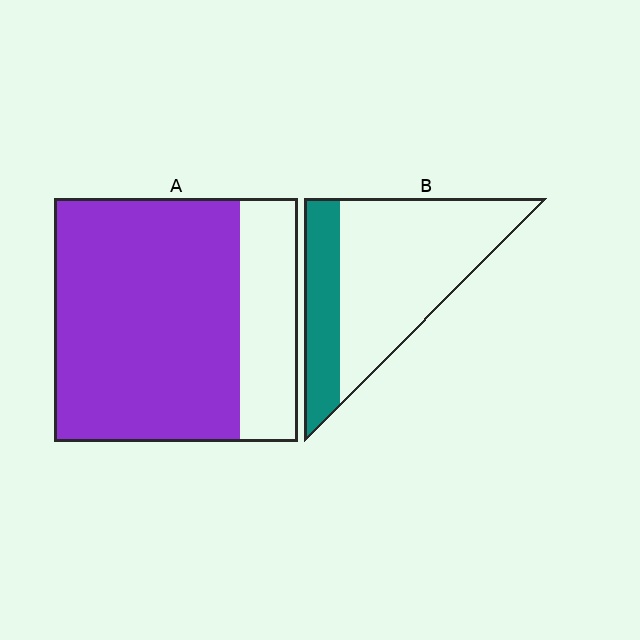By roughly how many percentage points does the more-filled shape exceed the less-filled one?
By roughly 50 percentage points (A over B).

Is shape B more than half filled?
No.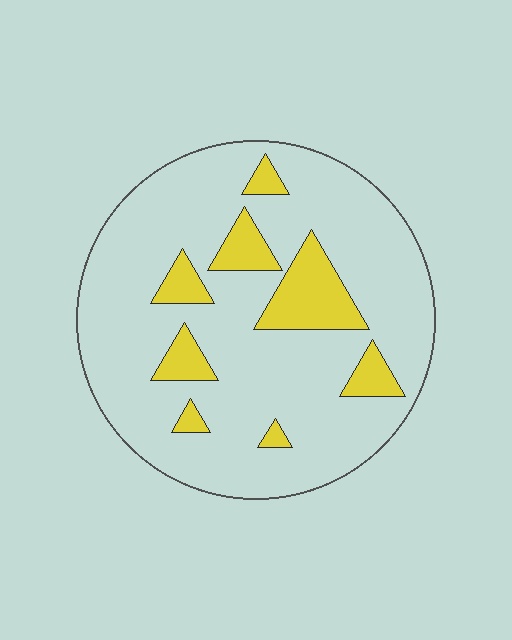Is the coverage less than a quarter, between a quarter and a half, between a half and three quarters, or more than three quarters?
Less than a quarter.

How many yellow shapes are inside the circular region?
8.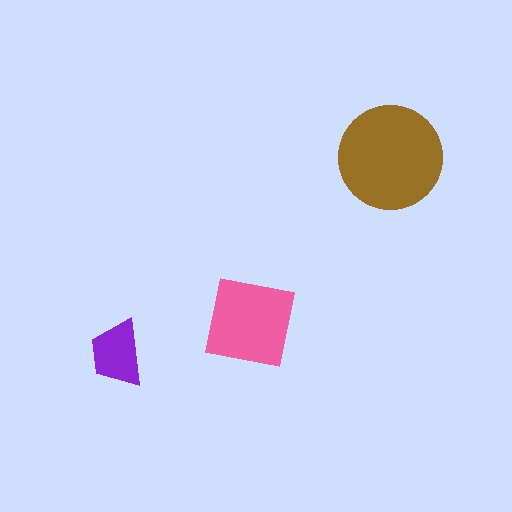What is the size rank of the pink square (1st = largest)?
2nd.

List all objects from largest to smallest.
The brown circle, the pink square, the purple trapezoid.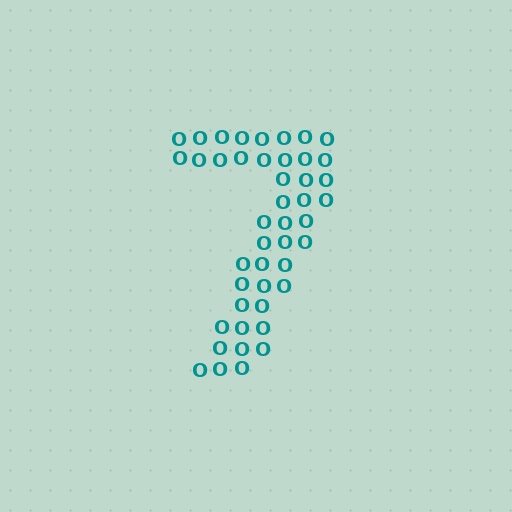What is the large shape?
The large shape is the digit 7.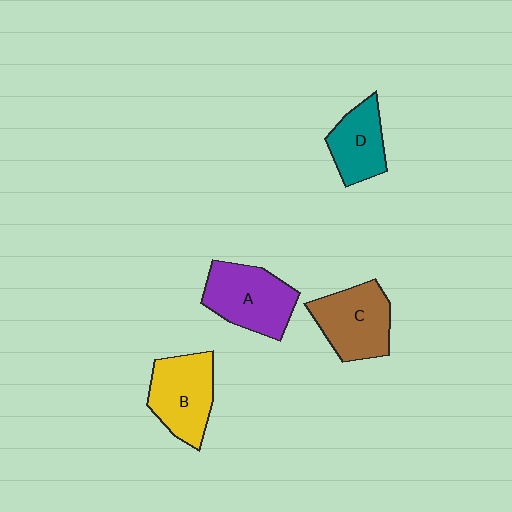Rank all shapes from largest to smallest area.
From largest to smallest: A (purple), B (yellow), C (brown), D (teal).